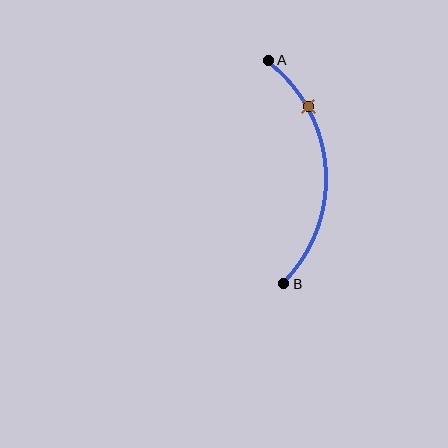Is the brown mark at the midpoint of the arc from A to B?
No. The brown mark lies on the arc but is closer to endpoint A. The arc midpoint would be at the point on the curve equidistant along the arc from both A and B.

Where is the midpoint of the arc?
The arc midpoint is the point on the curve farthest from the straight line joining A and B. It sits to the right of that line.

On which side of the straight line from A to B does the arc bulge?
The arc bulges to the right of the straight line connecting A and B.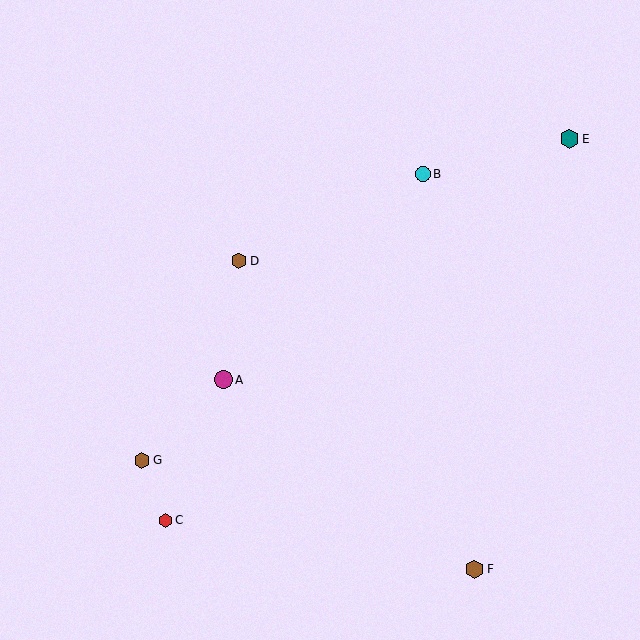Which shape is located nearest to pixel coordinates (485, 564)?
The brown hexagon (labeled F) at (475, 569) is nearest to that location.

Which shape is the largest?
The teal hexagon (labeled E) is the largest.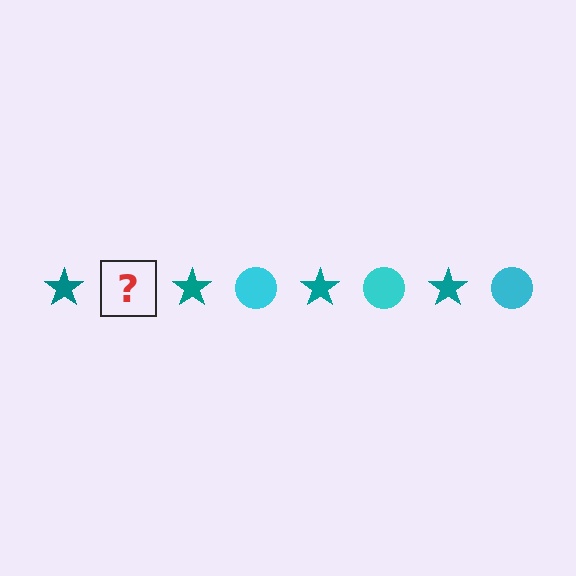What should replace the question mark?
The question mark should be replaced with a cyan circle.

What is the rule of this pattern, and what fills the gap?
The rule is that the pattern alternates between teal star and cyan circle. The gap should be filled with a cyan circle.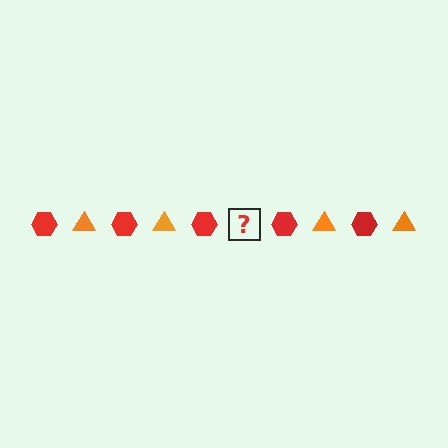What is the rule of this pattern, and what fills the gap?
The rule is that the pattern alternates between red hexagon and orange triangle. The gap should be filled with an orange triangle.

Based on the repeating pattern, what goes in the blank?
The blank should be an orange triangle.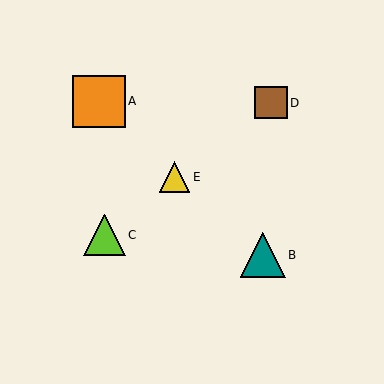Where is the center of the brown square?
The center of the brown square is at (271, 103).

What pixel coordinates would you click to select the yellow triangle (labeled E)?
Click at (175, 177) to select the yellow triangle E.